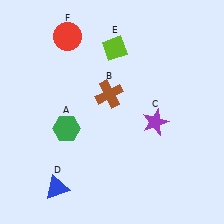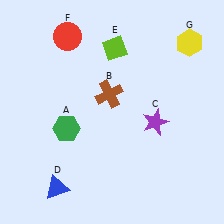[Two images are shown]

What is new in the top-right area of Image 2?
A yellow hexagon (G) was added in the top-right area of Image 2.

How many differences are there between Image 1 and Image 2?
There is 1 difference between the two images.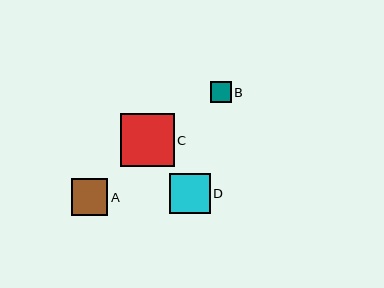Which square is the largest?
Square C is the largest with a size of approximately 53 pixels.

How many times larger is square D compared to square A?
Square D is approximately 1.1 times the size of square A.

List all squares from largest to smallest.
From largest to smallest: C, D, A, B.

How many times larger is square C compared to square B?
Square C is approximately 2.5 times the size of square B.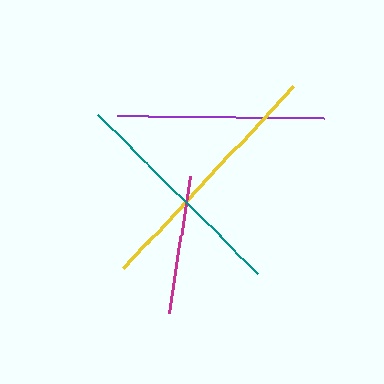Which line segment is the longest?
The yellow line is the longest at approximately 249 pixels.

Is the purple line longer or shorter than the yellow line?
The yellow line is longer than the purple line.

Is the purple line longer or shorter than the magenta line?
The purple line is longer than the magenta line.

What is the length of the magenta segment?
The magenta segment is approximately 139 pixels long.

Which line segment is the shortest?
The magenta line is the shortest at approximately 139 pixels.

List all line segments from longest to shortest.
From longest to shortest: yellow, teal, purple, magenta.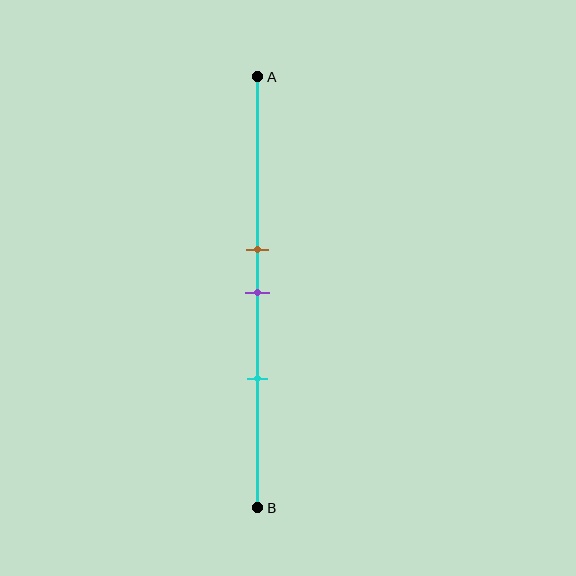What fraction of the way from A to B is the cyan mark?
The cyan mark is approximately 70% (0.7) of the way from A to B.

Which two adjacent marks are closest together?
The brown and purple marks are the closest adjacent pair.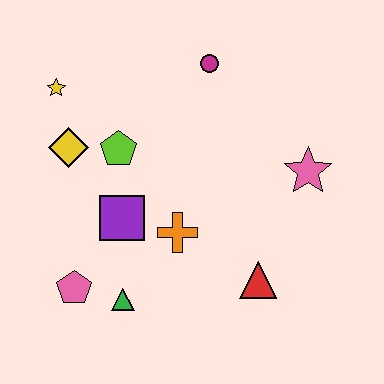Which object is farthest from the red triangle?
The yellow star is farthest from the red triangle.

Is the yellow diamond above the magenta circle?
No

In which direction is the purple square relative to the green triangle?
The purple square is above the green triangle.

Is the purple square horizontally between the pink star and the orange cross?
No